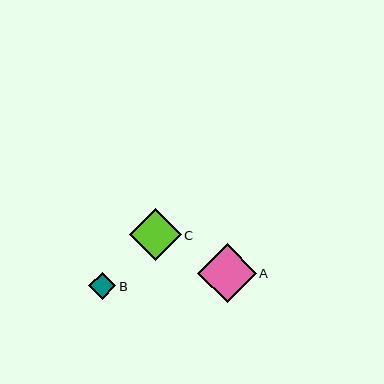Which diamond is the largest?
Diamond A is the largest with a size of approximately 58 pixels.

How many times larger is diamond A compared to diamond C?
Diamond A is approximately 1.1 times the size of diamond C.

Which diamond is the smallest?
Diamond B is the smallest with a size of approximately 27 pixels.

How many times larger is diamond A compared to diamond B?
Diamond A is approximately 2.2 times the size of diamond B.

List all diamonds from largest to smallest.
From largest to smallest: A, C, B.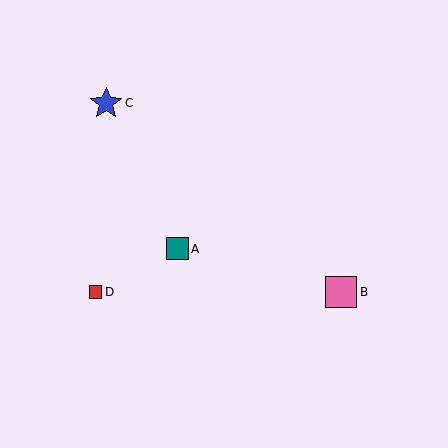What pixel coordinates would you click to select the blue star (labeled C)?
Click at (106, 103) to select the blue star C.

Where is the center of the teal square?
The center of the teal square is at (177, 249).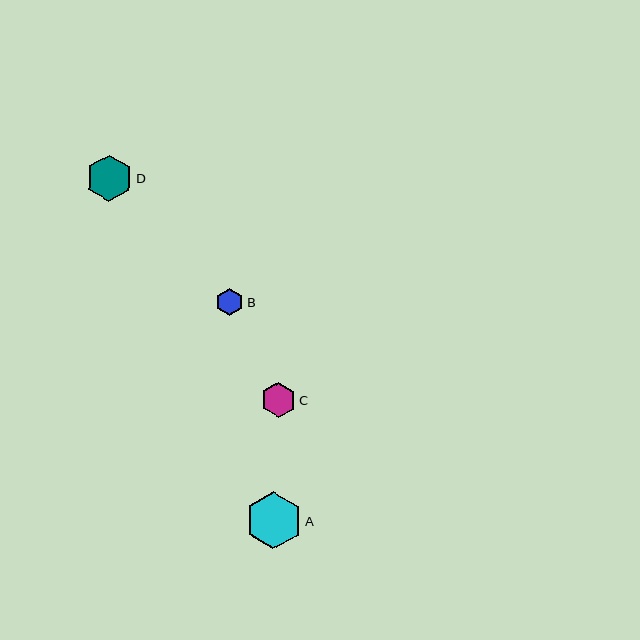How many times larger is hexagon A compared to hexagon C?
Hexagon A is approximately 1.6 times the size of hexagon C.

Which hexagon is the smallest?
Hexagon B is the smallest with a size of approximately 28 pixels.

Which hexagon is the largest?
Hexagon A is the largest with a size of approximately 57 pixels.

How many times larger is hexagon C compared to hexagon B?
Hexagon C is approximately 1.3 times the size of hexagon B.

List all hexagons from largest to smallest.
From largest to smallest: A, D, C, B.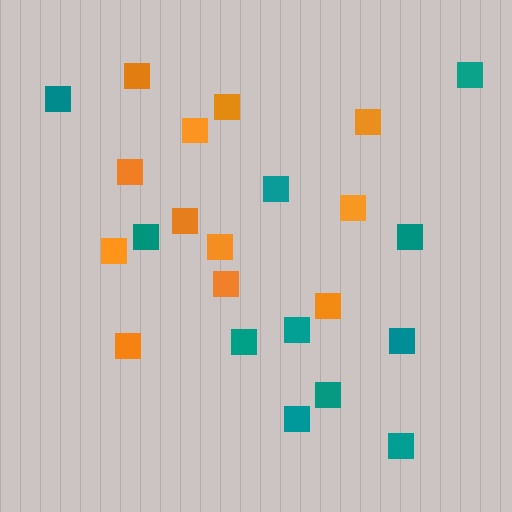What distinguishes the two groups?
There are 2 groups: one group of orange squares (12) and one group of teal squares (11).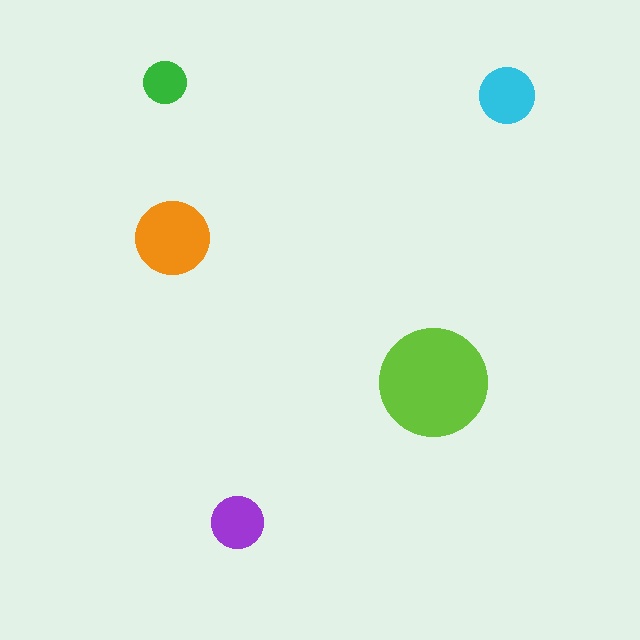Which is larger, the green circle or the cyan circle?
The cyan one.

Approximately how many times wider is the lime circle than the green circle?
About 2.5 times wider.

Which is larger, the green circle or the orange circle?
The orange one.